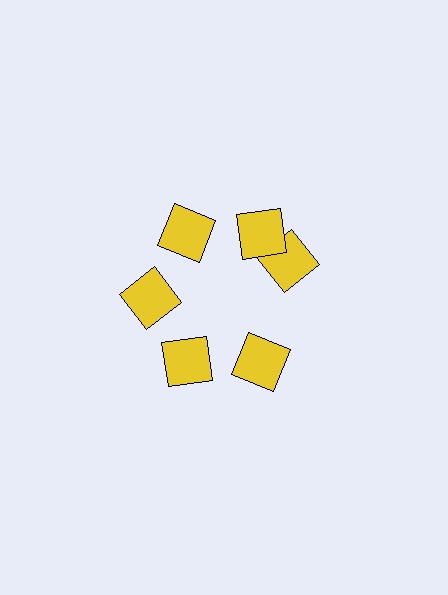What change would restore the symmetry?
The symmetry would be restored by rotating it back into even spacing with its neighbors so that all 6 squares sit at equal angles and equal distance from the center.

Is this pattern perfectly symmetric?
No. The 6 yellow squares are arranged in a ring, but one element near the 3 o'clock position is rotated out of alignment along the ring, breaking the 6-fold rotational symmetry.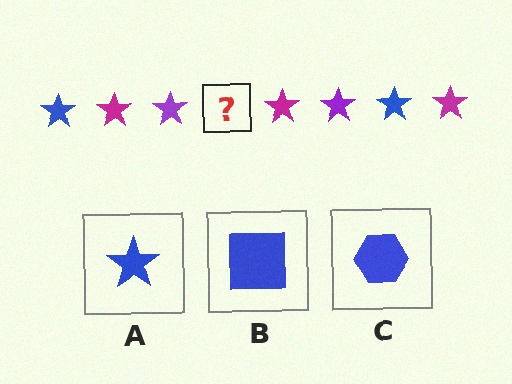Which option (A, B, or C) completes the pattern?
A.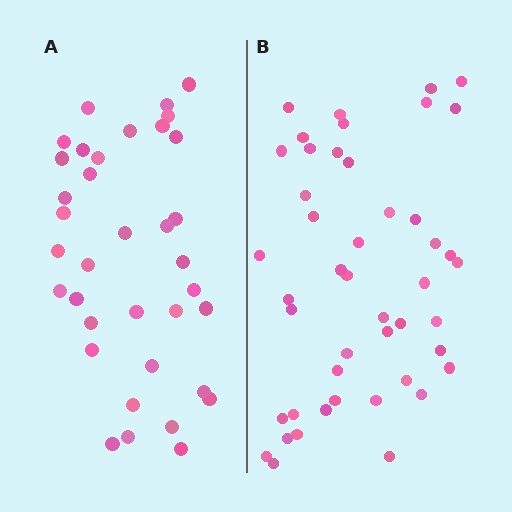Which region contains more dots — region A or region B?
Region B (the right region) has more dots.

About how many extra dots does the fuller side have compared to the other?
Region B has roughly 10 or so more dots than region A.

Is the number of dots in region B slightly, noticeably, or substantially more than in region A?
Region B has noticeably more, but not dramatically so. The ratio is roughly 1.3 to 1.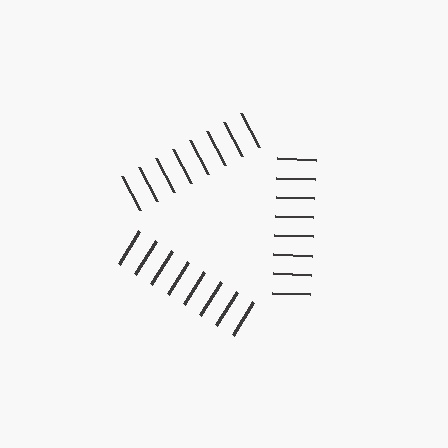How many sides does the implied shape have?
3 sides — the line-ends trace a triangle.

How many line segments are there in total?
24 — 8 along each of the 3 edges.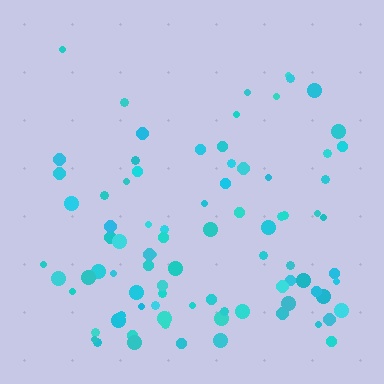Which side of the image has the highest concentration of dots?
The bottom.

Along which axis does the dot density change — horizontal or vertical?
Vertical.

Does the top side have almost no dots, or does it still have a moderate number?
Still a moderate number, just noticeably fewer than the bottom.